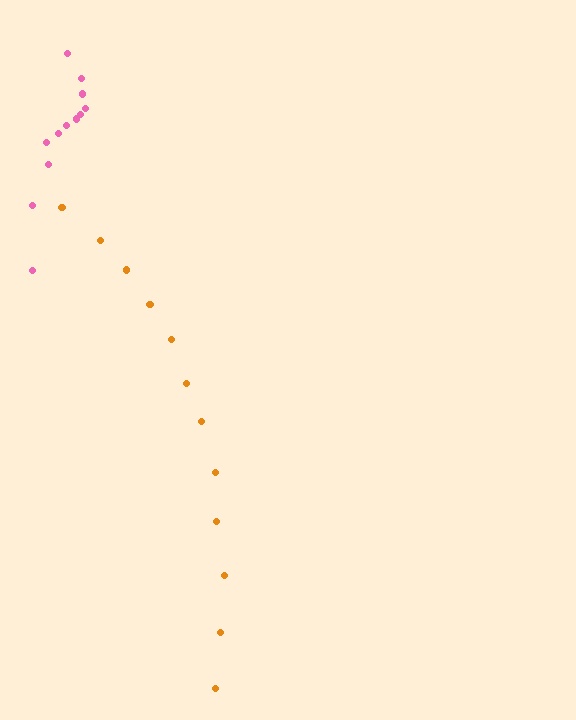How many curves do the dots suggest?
There are 2 distinct paths.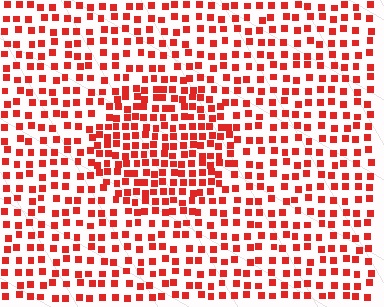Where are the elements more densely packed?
The elements are more densely packed inside the circle boundary.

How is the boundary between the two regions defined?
The boundary is defined by a change in element density (approximately 1.7x ratio). All elements are the same color, size, and shape.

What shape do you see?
I see a circle.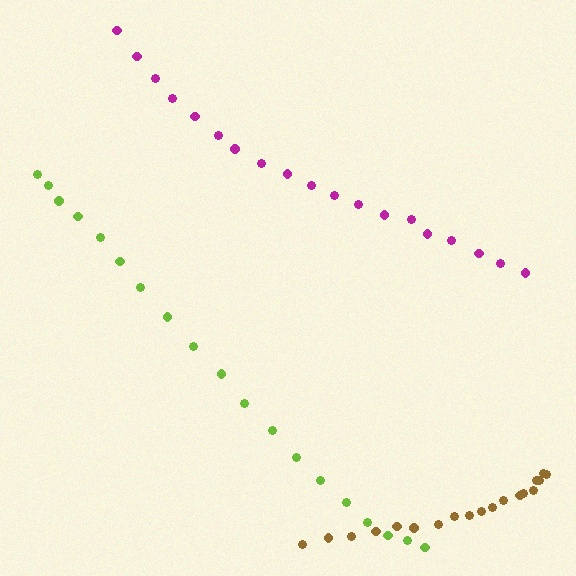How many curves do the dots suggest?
There are 3 distinct paths.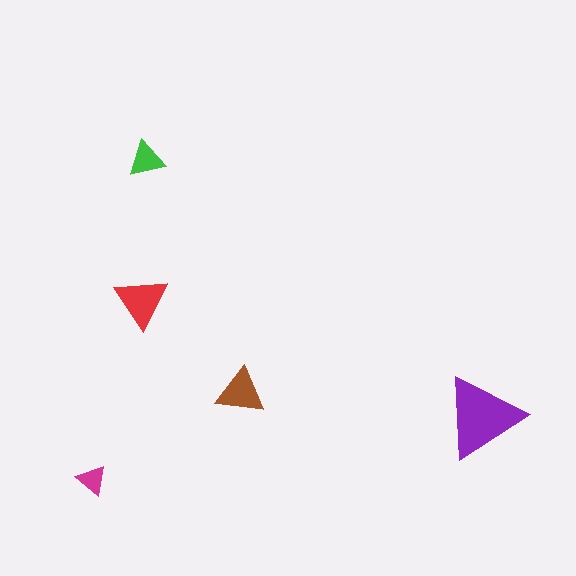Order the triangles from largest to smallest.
the purple one, the red one, the brown one, the green one, the magenta one.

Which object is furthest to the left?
The magenta triangle is leftmost.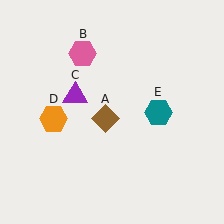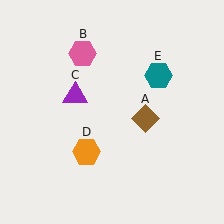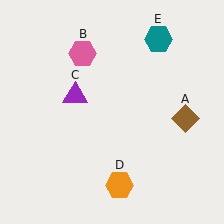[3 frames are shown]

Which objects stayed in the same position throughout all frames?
Pink hexagon (object B) and purple triangle (object C) remained stationary.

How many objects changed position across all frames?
3 objects changed position: brown diamond (object A), orange hexagon (object D), teal hexagon (object E).